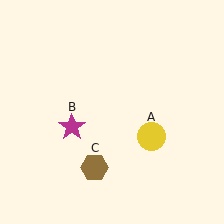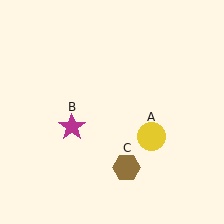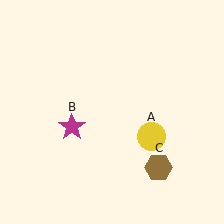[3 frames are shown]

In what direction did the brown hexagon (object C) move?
The brown hexagon (object C) moved right.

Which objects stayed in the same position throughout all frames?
Yellow circle (object A) and magenta star (object B) remained stationary.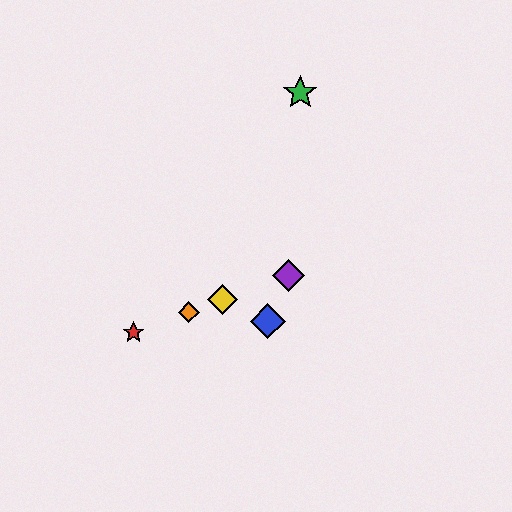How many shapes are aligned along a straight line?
4 shapes (the red star, the yellow diamond, the purple diamond, the orange diamond) are aligned along a straight line.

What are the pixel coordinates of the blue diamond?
The blue diamond is at (268, 321).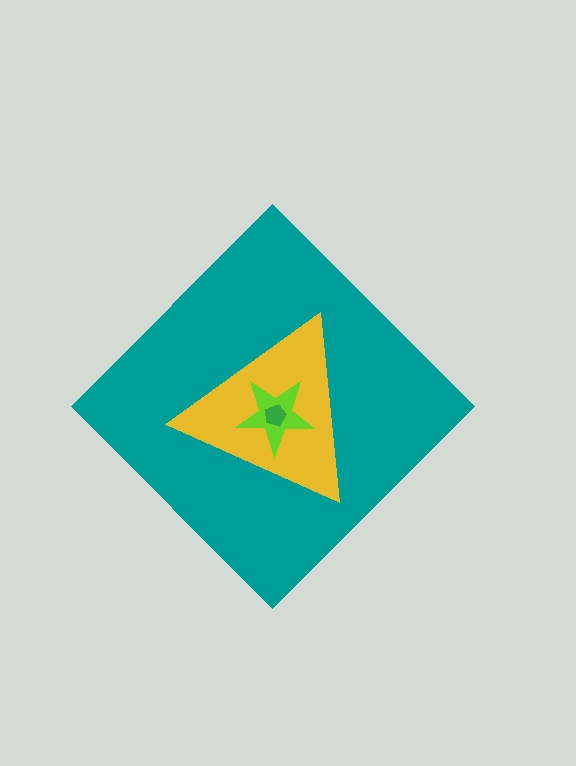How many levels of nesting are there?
4.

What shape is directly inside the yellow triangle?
The lime star.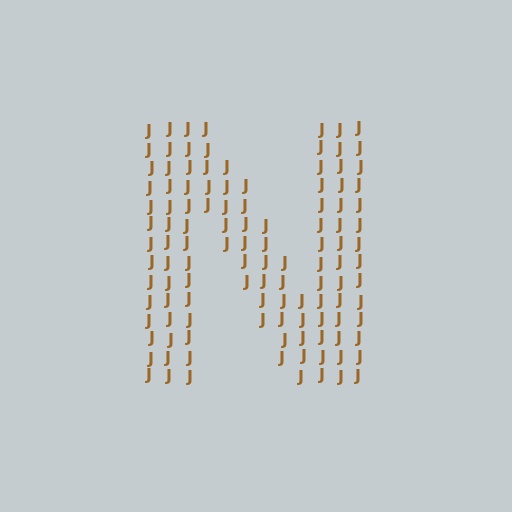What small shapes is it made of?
It is made of small letter J's.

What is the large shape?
The large shape is the letter N.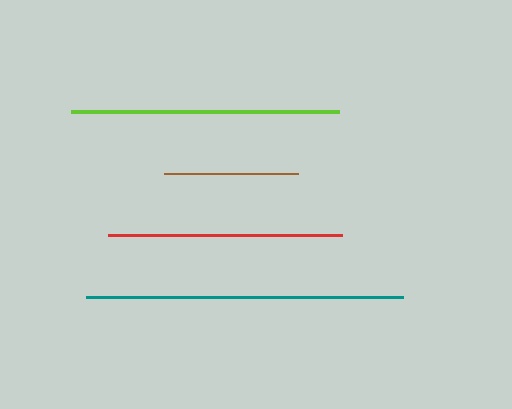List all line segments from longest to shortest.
From longest to shortest: teal, lime, red, brown.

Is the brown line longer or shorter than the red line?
The red line is longer than the brown line.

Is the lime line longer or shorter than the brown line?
The lime line is longer than the brown line.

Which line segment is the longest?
The teal line is the longest at approximately 317 pixels.